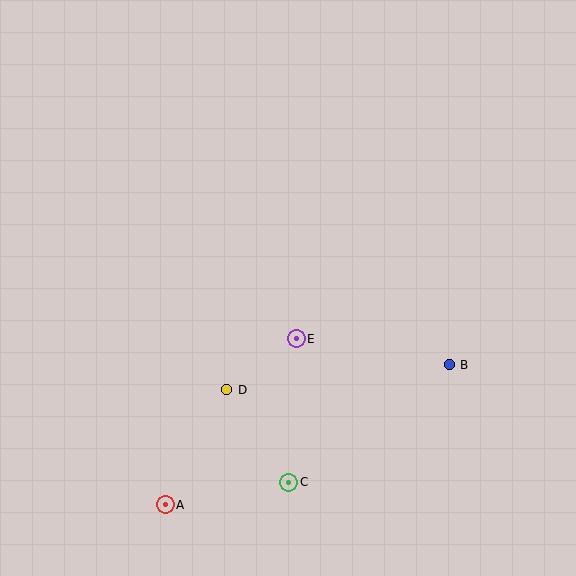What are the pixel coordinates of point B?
Point B is at (449, 365).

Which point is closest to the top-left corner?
Point E is closest to the top-left corner.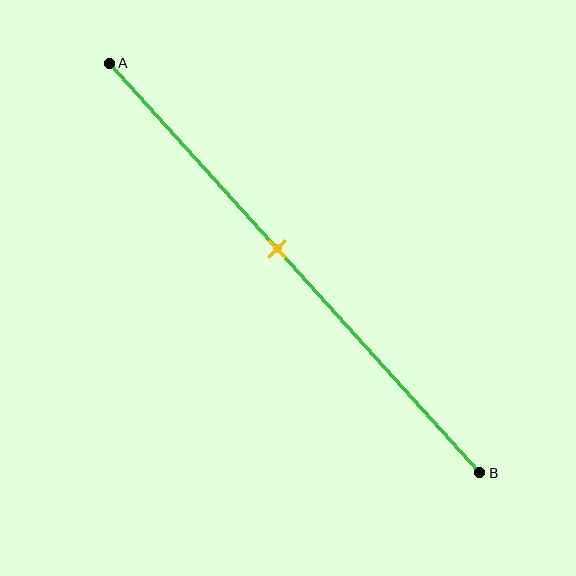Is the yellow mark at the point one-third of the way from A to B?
No, the mark is at about 45% from A, not at the 33% one-third point.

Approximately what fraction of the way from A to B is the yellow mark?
The yellow mark is approximately 45% of the way from A to B.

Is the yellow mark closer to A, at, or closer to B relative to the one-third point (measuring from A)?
The yellow mark is closer to point B than the one-third point of segment AB.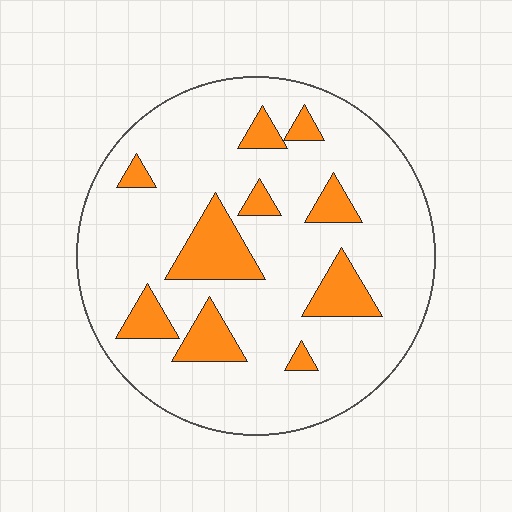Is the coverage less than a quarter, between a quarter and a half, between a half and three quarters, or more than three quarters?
Less than a quarter.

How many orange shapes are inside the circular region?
10.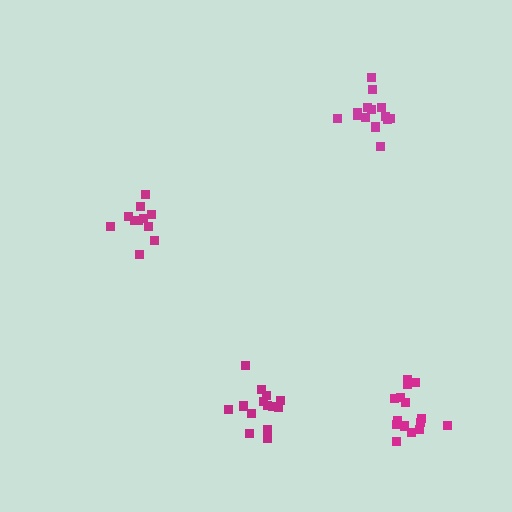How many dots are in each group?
Group 1: 11 dots, Group 2: 15 dots, Group 3: 15 dots, Group 4: 14 dots (55 total).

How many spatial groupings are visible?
There are 4 spatial groupings.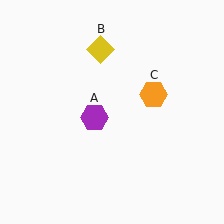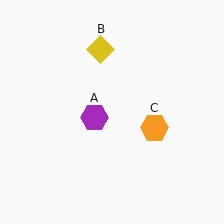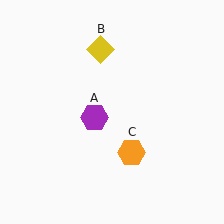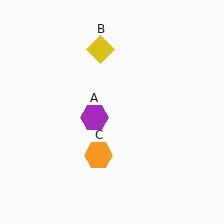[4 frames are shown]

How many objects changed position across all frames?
1 object changed position: orange hexagon (object C).